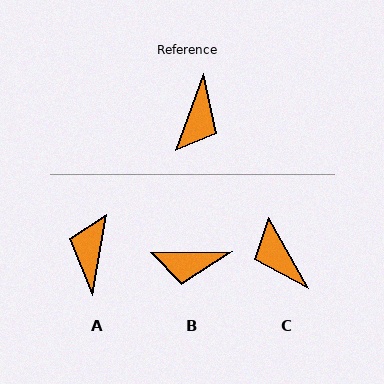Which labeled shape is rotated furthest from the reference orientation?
A, about 170 degrees away.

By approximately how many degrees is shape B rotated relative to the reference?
Approximately 69 degrees clockwise.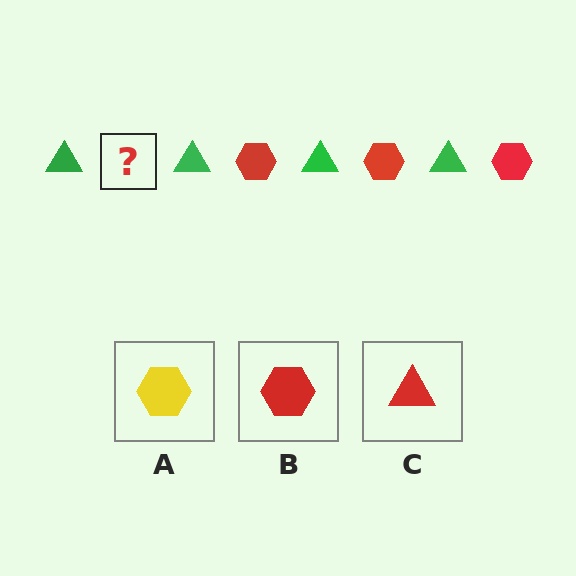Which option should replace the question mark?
Option B.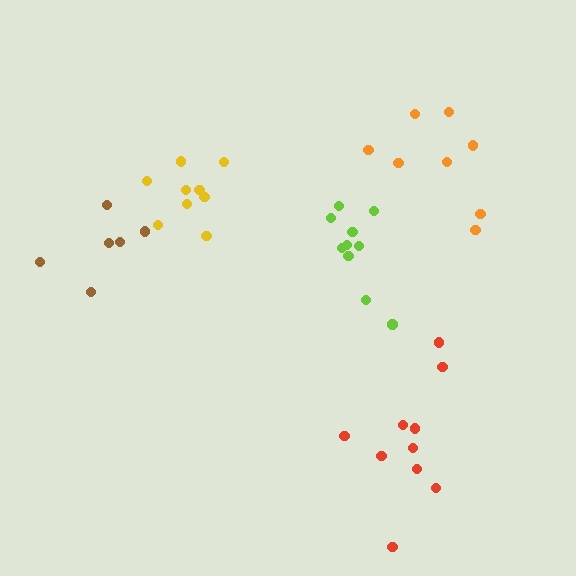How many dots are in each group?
Group 1: 10 dots, Group 2: 10 dots, Group 3: 9 dots, Group 4: 6 dots, Group 5: 8 dots (43 total).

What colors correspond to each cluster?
The clusters are colored: lime, red, yellow, brown, orange.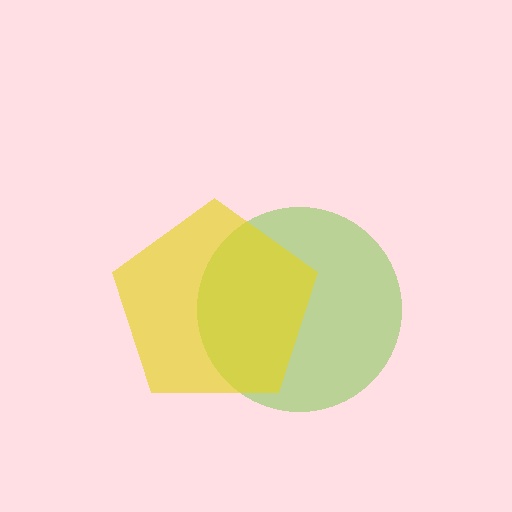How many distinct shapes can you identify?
There are 2 distinct shapes: a lime circle, a yellow pentagon.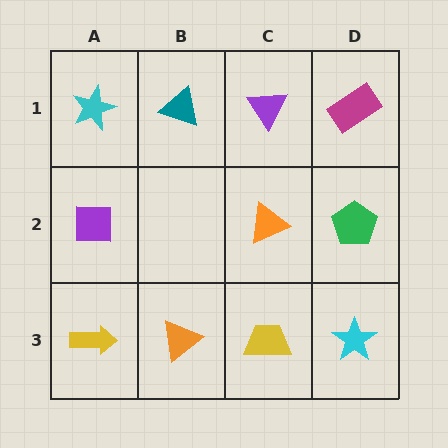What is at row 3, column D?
A cyan star.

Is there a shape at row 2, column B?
No, that cell is empty.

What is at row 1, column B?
A teal triangle.